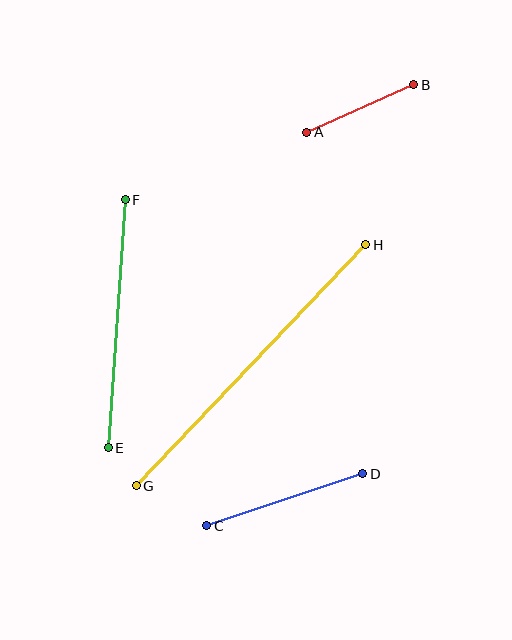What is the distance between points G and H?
The distance is approximately 333 pixels.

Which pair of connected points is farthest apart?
Points G and H are farthest apart.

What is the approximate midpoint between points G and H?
The midpoint is at approximately (251, 365) pixels.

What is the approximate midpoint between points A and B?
The midpoint is at approximately (360, 108) pixels.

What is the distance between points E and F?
The distance is approximately 249 pixels.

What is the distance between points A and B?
The distance is approximately 117 pixels.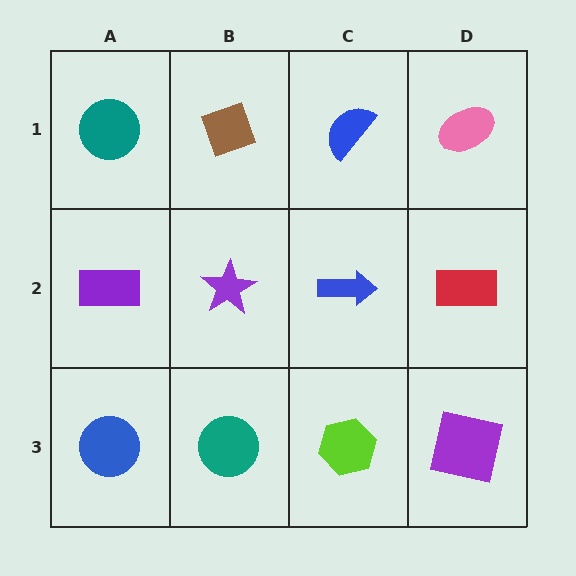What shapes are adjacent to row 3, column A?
A purple rectangle (row 2, column A), a teal circle (row 3, column B).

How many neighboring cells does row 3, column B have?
3.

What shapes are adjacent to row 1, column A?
A purple rectangle (row 2, column A), a brown diamond (row 1, column B).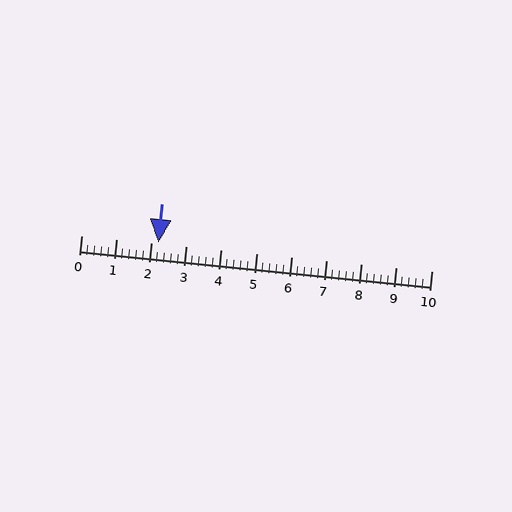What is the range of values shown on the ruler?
The ruler shows values from 0 to 10.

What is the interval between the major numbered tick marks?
The major tick marks are spaced 1 units apart.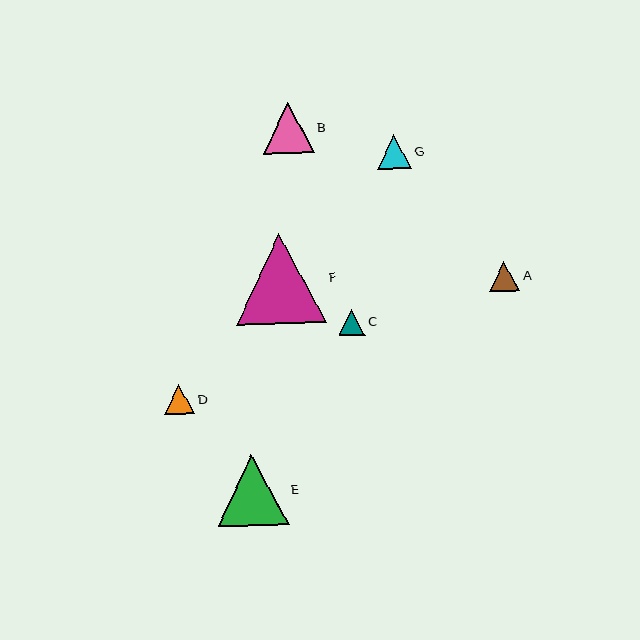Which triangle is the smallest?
Triangle C is the smallest with a size of approximately 26 pixels.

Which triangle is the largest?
Triangle F is the largest with a size of approximately 90 pixels.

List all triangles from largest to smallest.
From largest to smallest: F, E, B, G, A, D, C.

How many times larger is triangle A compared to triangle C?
Triangle A is approximately 1.2 times the size of triangle C.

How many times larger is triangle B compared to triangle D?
Triangle B is approximately 1.7 times the size of triangle D.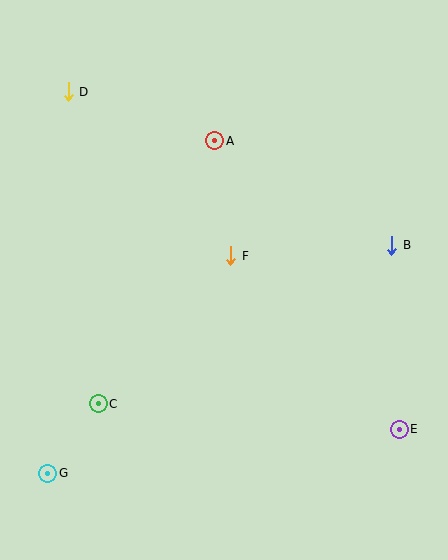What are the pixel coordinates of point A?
Point A is at (215, 141).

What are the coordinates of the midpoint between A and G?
The midpoint between A and G is at (131, 307).